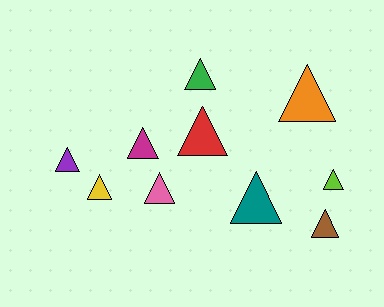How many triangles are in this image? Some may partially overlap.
There are 10 triangles.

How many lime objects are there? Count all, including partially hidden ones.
There is 1 lime object.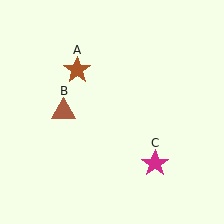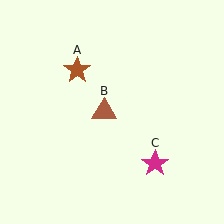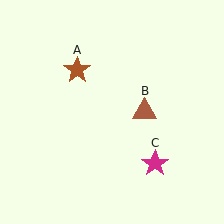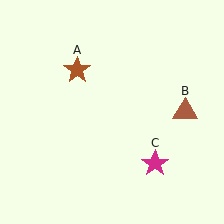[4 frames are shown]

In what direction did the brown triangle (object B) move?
The brown triangle (object B) moved right.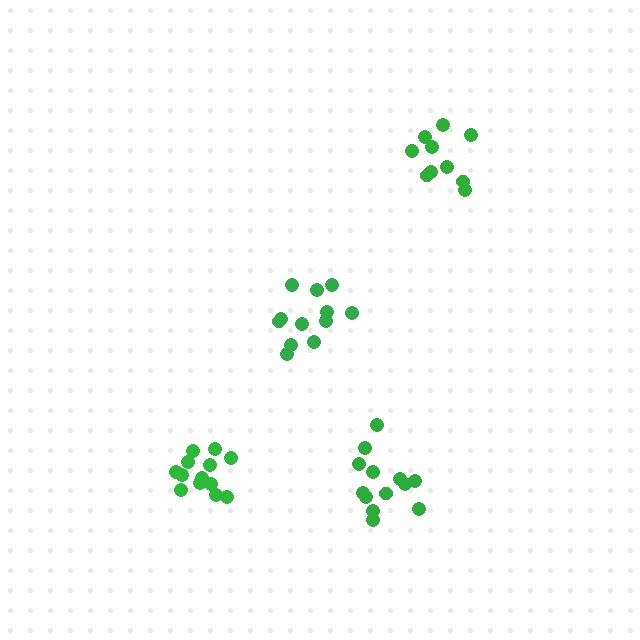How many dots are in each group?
Group 1: 10 dots, Group 2: 13 dots, Group 3: 13 dots, Group 4: 12 dots (48 total).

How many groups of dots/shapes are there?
There are 4 groups.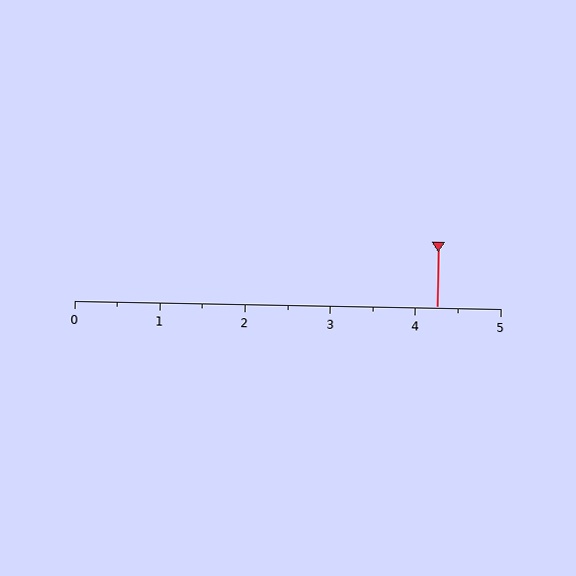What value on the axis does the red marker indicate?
The marker indicates approximately 4.2.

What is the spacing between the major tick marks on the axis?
The major ticks are spaced 1 apart.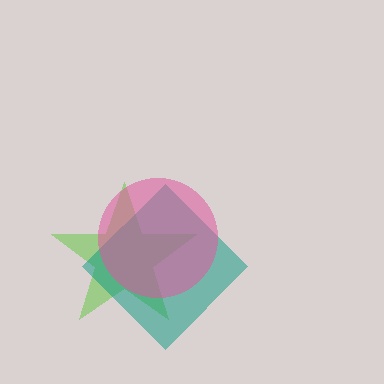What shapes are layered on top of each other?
The layered shapes are: a lime star, a teal diamond, a pink circle.